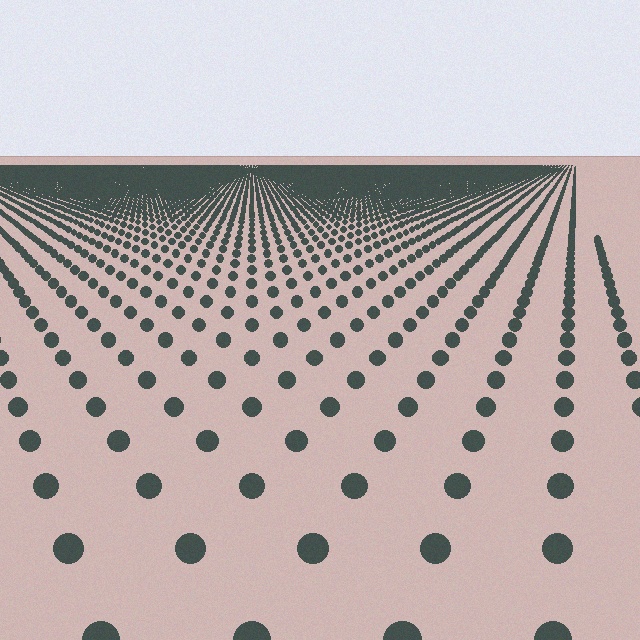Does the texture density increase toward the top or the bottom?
Density increases toward the top.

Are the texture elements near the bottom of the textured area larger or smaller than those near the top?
Larger. Near the bottom, elements are closer to the viewer and appear at a bigger on-screen size.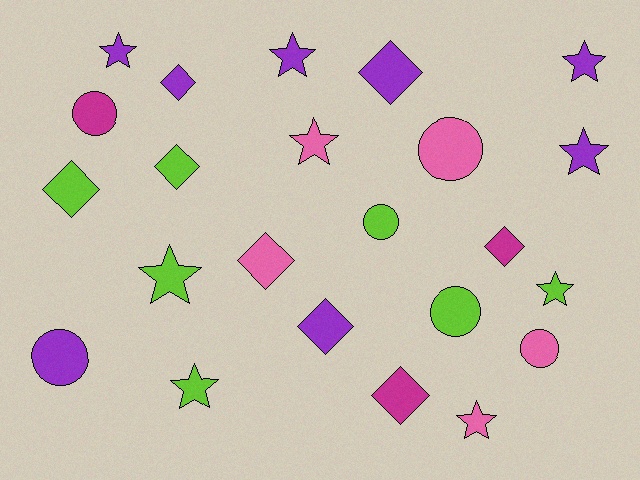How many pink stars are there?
There are 2 pink stars.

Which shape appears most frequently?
Star, with 9 objects.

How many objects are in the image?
There are 23 objects.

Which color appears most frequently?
Purple, with 8 objects.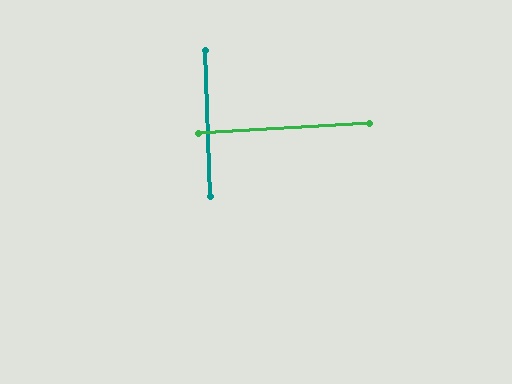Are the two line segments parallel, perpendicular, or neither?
Perpendicular — they meet at approximately 88°.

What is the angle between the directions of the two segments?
Approximately 88 degrees.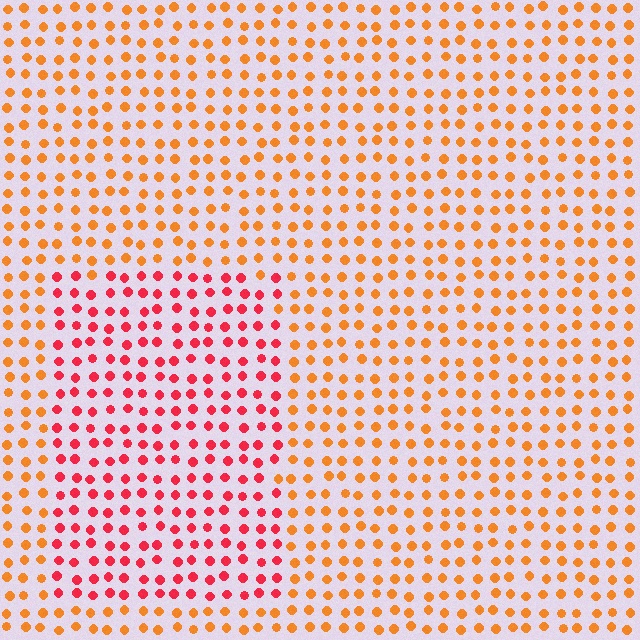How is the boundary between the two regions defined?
The boundary is defined purely by a slight shift in hue (about 38 degrees). Spacing, size, and orientation are identical on both sides.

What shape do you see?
I see a rectangle.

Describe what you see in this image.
The image is filled with small orange elements in a uniform arrangement. A rectangle-shaped region is visible where the elements are tinted to a slightly different hue, forming a subtle color boundary.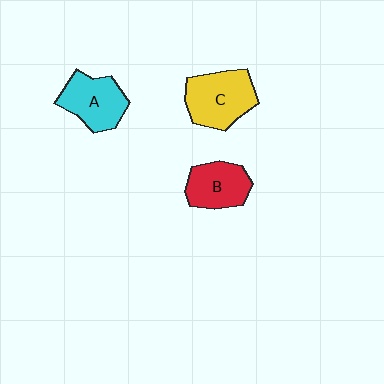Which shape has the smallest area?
Shape B (red).